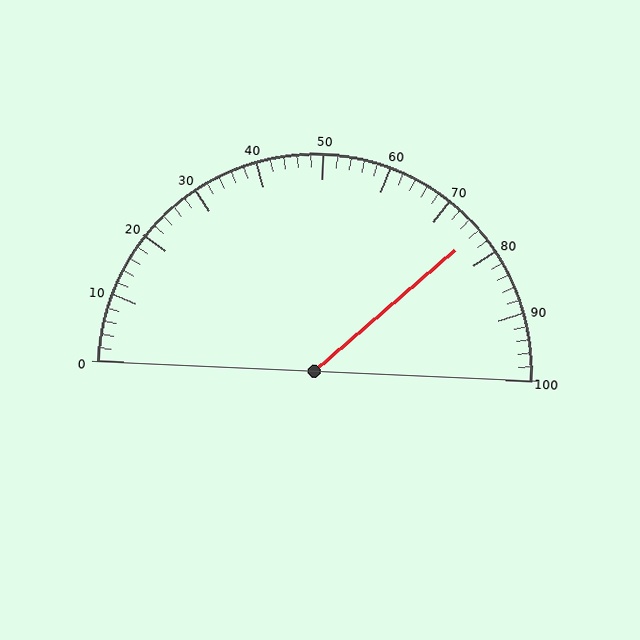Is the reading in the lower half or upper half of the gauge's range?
The reading is in the upper half of the range (0 to 100).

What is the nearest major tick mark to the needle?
The nearest major tick mark is 80.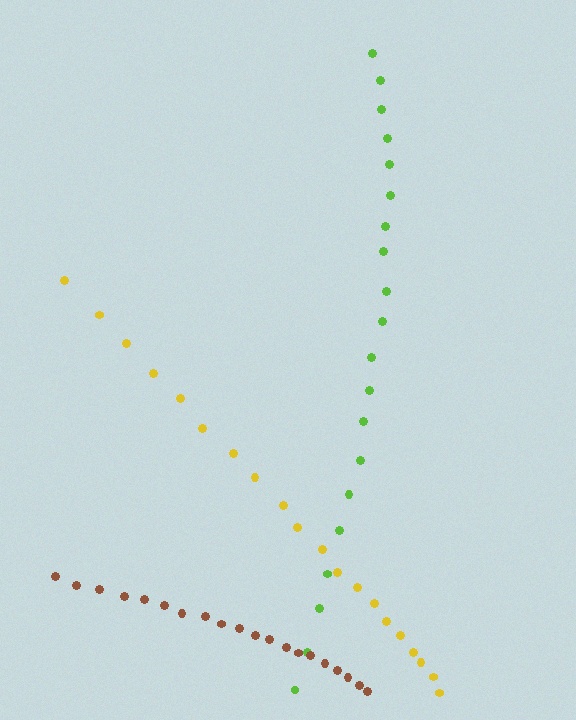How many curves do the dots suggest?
There are 3 distinct paths.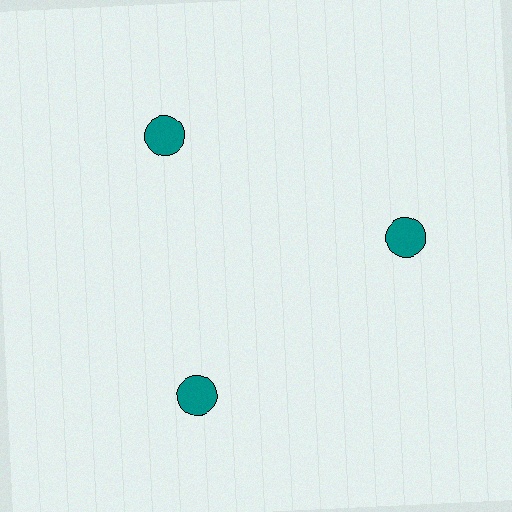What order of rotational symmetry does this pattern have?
This pattern has 3-fold rotational symmetry.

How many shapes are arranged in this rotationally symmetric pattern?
There are 3 shapes, arranged in 3 groups of 1.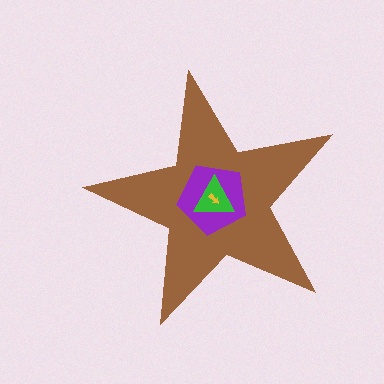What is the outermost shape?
The brown star.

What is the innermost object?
The yellow arrow.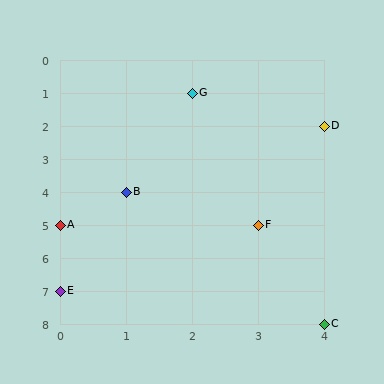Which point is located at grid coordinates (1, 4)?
Point B is at (1, 4).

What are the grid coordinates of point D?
Point D is at grid coordinates (4, 2).